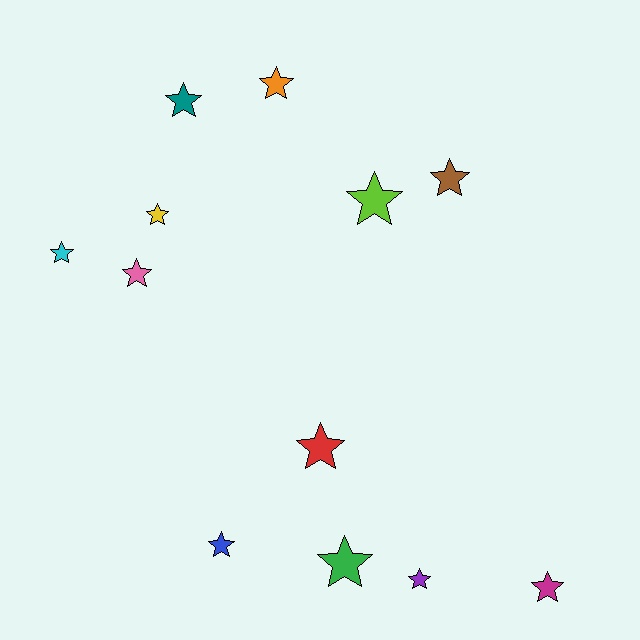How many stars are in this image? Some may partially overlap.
There are 12 stars.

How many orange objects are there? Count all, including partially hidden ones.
There is 1 orange object.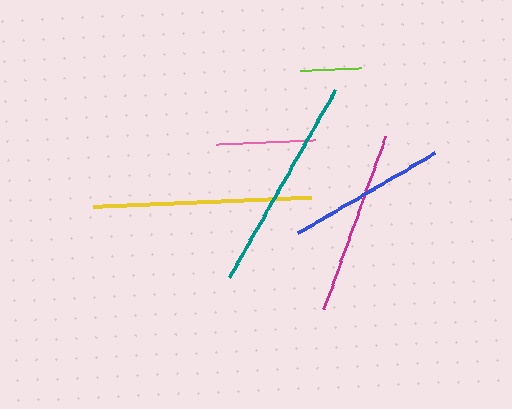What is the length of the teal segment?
The teal segment is approximately 215 pixels long.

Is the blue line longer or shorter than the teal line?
The teal line is longer than the blue line.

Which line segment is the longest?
The yellow line is the longest at approximately 217 pixels.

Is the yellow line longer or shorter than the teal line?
The yellow line is longer than the teal line.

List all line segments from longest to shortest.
From longest to shortest: yellow, teal, magenta, blue, pink, lime.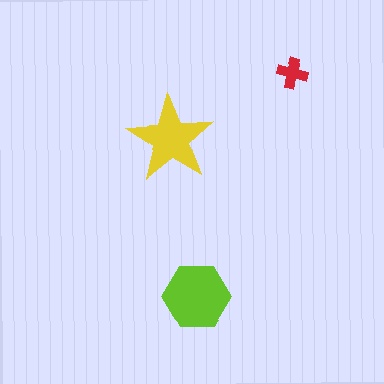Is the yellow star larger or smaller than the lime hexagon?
Smaller.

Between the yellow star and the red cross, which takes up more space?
The yellow star.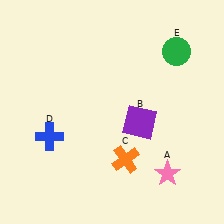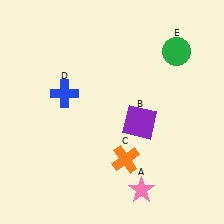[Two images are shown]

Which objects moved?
The objects that moved are: the pink star (A), the blue cross (D).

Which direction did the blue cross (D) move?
The blue cross (D) moved up.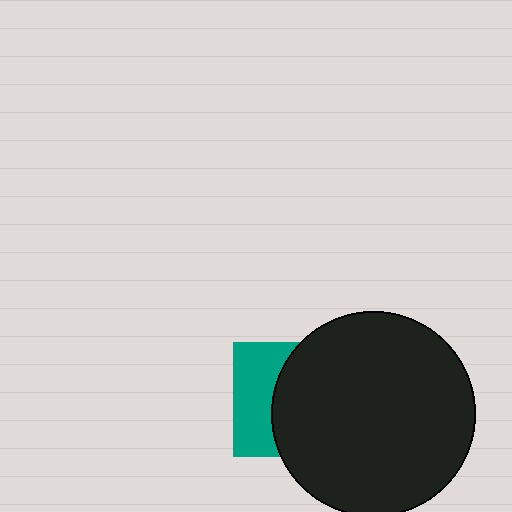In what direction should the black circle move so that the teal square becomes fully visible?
The black circle should move right. That is the shortest direction to clear the overlap and leave the teal square fully visible.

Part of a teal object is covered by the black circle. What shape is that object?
It is a square.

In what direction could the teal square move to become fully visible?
The teal square could move left. That would shift it out from behind the black circle entirely.